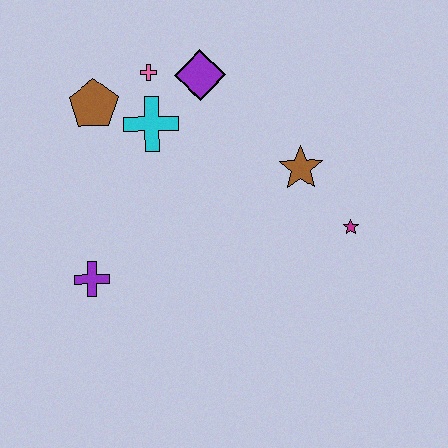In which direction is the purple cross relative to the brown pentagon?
The purple cross is below the brown pentagon.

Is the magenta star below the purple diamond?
Yes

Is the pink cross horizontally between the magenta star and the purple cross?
Yes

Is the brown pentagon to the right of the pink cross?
No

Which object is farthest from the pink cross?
The magenta star is farthest from the pink cross.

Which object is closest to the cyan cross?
The pink cross is closest to the cyan cross.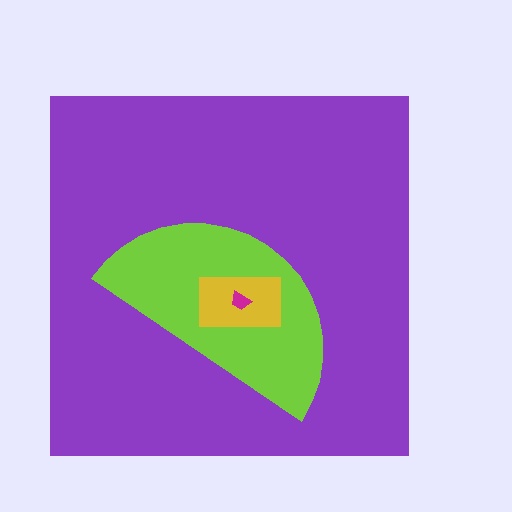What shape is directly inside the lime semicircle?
The yellow rectangle.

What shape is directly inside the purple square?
The lime semicircle.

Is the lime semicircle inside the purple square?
Yes.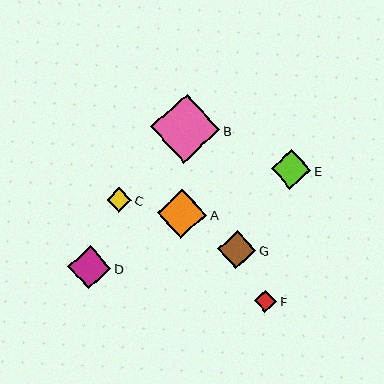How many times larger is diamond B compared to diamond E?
Diamond B is approximately 1.7 times the size of diamond E.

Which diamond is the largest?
Diamond B is the largest with a size of approximately 69 pixels.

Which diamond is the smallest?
Diamond F is the smallest with a size of approximately 23 pixels.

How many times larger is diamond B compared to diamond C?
Diamond B is approximately 2.8 times the size of diamond C.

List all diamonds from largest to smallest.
From largest to smallest: B, A, D, E, G, C, F.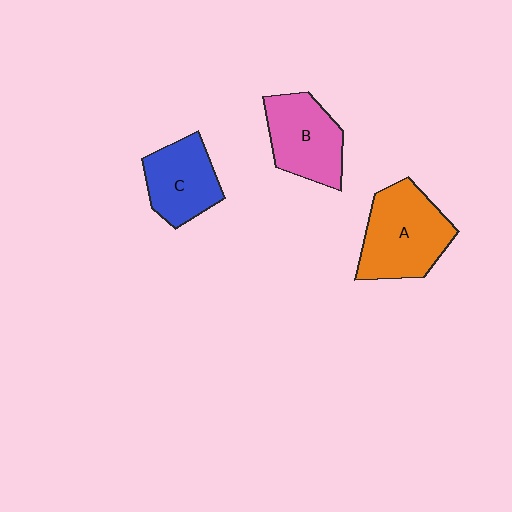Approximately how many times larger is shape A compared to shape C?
Approximately 1.4 times.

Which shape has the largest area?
Shape A (orange).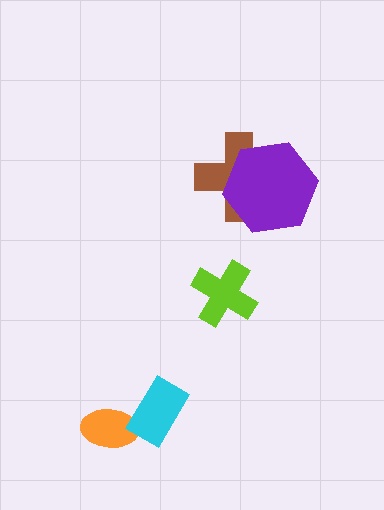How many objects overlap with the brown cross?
1 object overlaps with the brown cross.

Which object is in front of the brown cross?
The purple hexagon is in front of the brown cross.